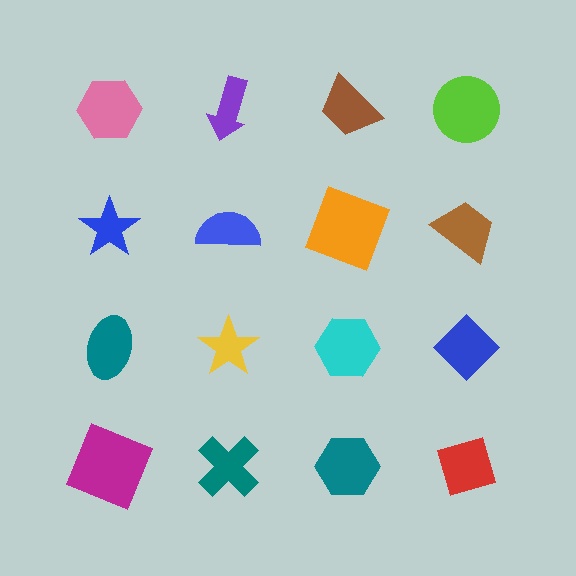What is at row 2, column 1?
A blue star.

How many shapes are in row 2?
4 shapes.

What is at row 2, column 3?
An orange square.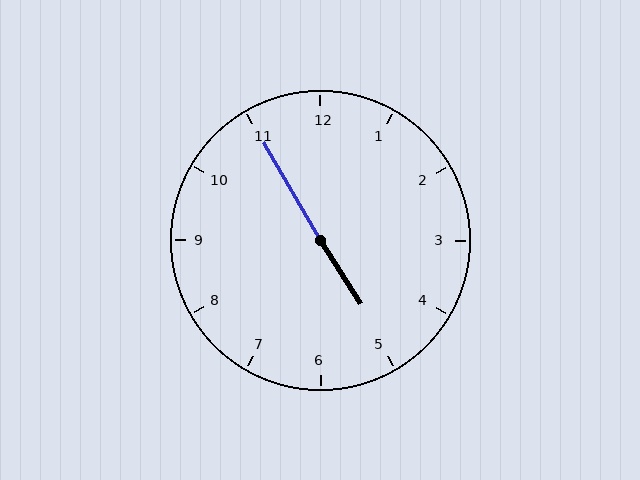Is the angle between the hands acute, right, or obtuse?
It is obtuse.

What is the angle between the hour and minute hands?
Approximately 178 degrees.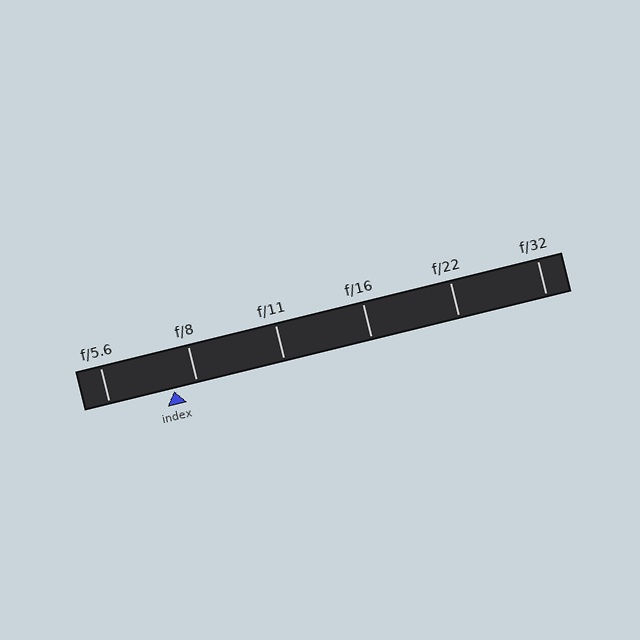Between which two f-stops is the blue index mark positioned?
The index mark is between f/5.6 and f/8.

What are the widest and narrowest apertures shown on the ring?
The widest aperture shown is f/5.6 and the narrowest is f/32.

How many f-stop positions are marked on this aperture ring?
There are 6 f-stop positions marked.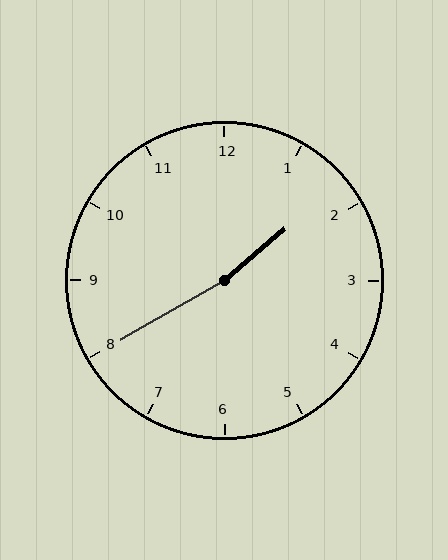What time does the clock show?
1:40.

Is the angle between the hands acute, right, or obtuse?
It is obtuse.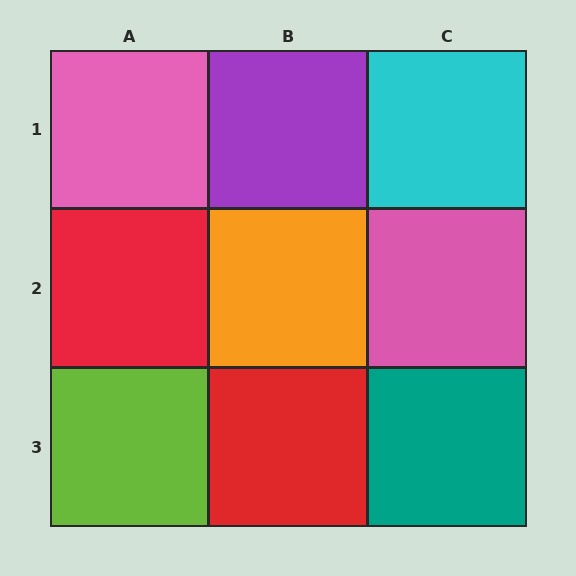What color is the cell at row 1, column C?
Cyan.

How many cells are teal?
1 cell is teal.